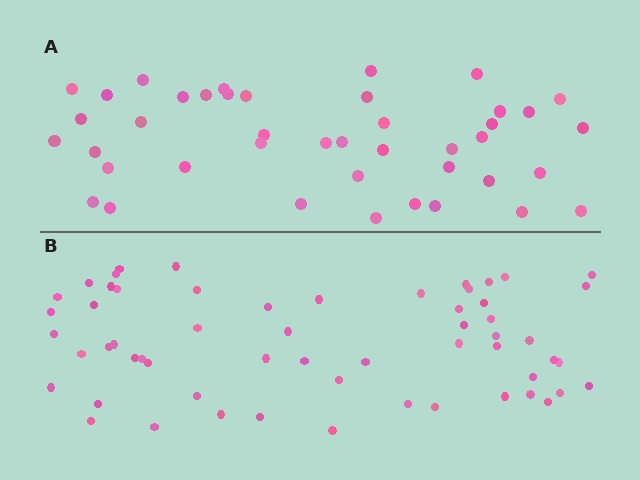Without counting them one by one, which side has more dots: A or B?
Region B (the bottom region) has more dots.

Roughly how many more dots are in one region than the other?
Region B has approximately 15 more dots than region A.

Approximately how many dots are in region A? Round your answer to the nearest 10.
About 40 dots. (The exact count is 42, which rounds to 40.)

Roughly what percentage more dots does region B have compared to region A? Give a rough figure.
About 40% more.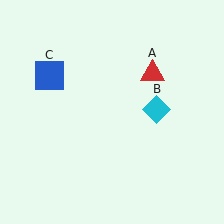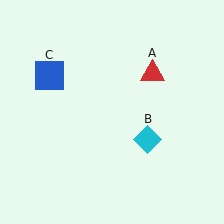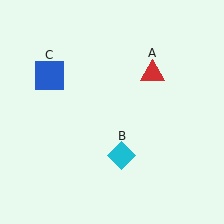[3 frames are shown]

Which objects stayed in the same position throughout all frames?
Red triangle (object A) and blue square (object C) remained stationary.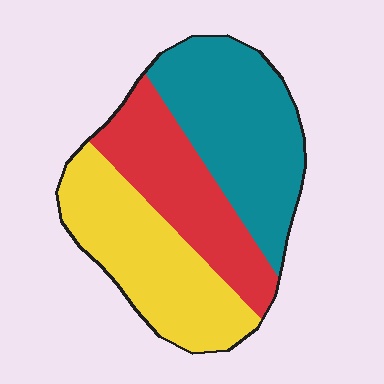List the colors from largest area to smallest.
From largest to smallest: teal, yellow, red.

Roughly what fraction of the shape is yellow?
Yellow takes up about one third (1/3) of the shape.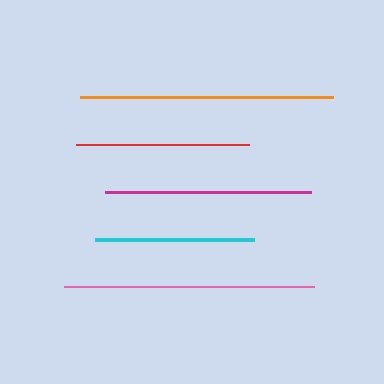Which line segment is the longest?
The orange line is the longest at approximately 253 pixels.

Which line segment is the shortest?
The cyan line is the shortest at approximately 159 pixels.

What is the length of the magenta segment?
The magenta segment is approximately 206 pixels long.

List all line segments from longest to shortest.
From longest to shortest: orange, pink, magenta, red, cyan.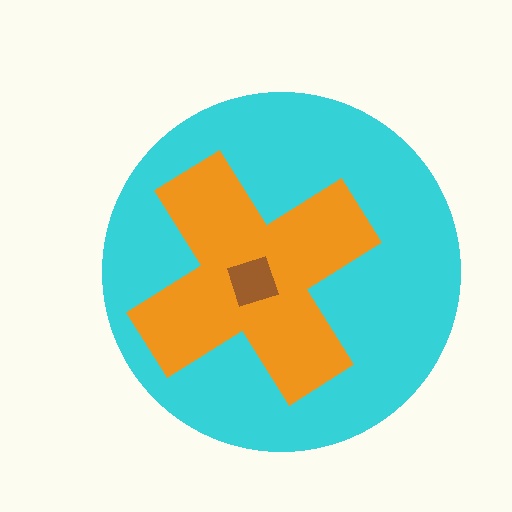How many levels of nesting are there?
3.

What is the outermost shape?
The cyan circle.